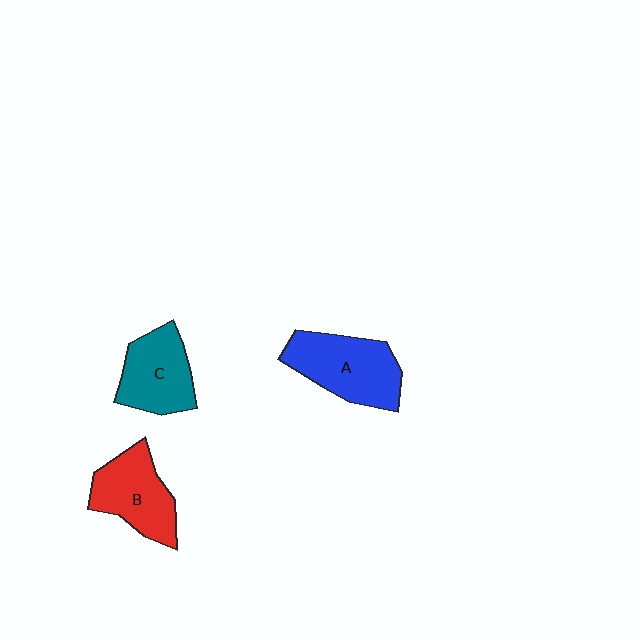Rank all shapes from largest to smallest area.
From largest to smallest: A (blue), B (red), C (teal).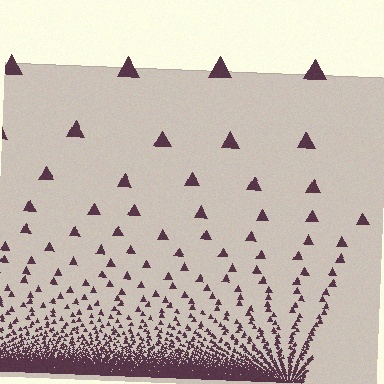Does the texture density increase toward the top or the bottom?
Density increases toward the bottom.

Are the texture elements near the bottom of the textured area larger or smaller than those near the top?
Smaller. The gradient is inverted — elements near the bottom are smaller and denser.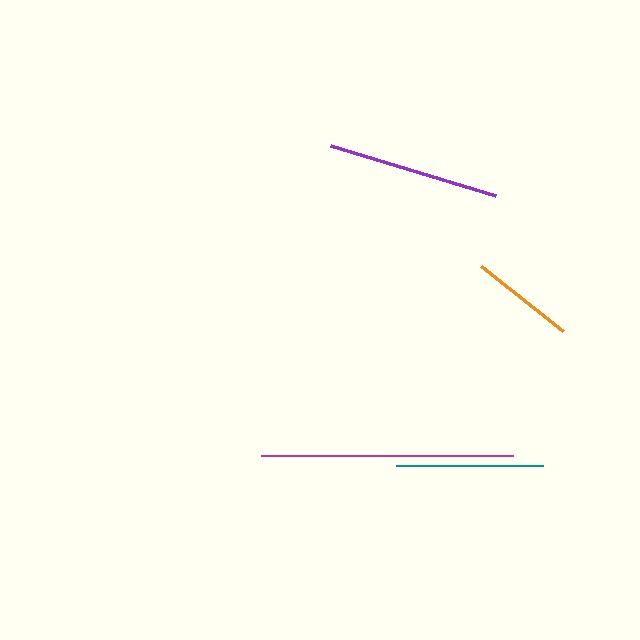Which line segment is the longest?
The magenta line is the longest at approximately 252 pixels.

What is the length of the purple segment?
The purple segment is approximately 173 pixels long.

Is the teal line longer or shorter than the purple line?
The purple line is longer than the teal line.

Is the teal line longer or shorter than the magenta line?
The magenta line is longer than the teal line.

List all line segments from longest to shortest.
From longest to shortest: magenta, purple, teal, orange.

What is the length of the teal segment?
The teal segment is approximately 147 pixels long.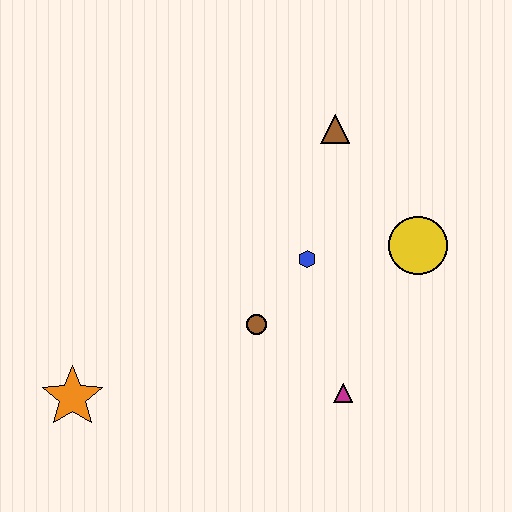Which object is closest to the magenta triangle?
The brown circle is closest to the magenta triangle.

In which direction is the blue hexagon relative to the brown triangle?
The blue hexagon is below the brown triangle.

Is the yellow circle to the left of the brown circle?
No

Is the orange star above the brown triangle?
No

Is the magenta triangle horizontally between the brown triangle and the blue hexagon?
No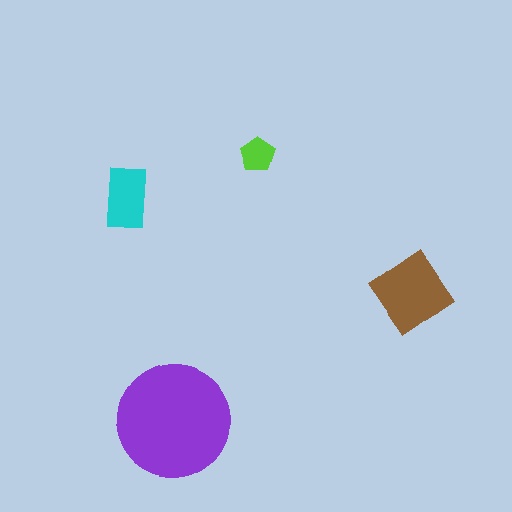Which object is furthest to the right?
The brown diamond is rightmost.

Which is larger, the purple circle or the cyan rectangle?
The purple circle.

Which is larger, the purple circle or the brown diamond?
The purple circle.